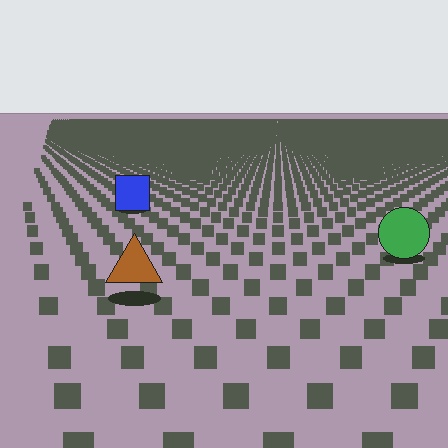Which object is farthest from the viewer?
The blue square is farthest from the viewer. It appears smaller and the ground texture around it is denser.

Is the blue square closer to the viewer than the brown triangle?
No. The brown triangle is closer — you can tell from the texture gradient: the ground texture is coarser near it.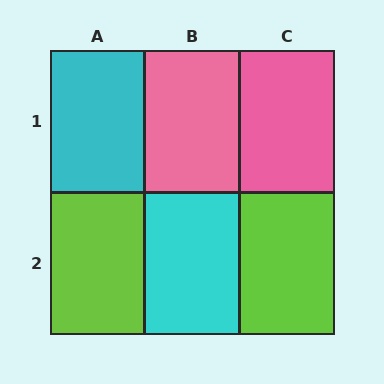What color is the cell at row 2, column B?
Cyan.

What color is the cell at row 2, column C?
Lime.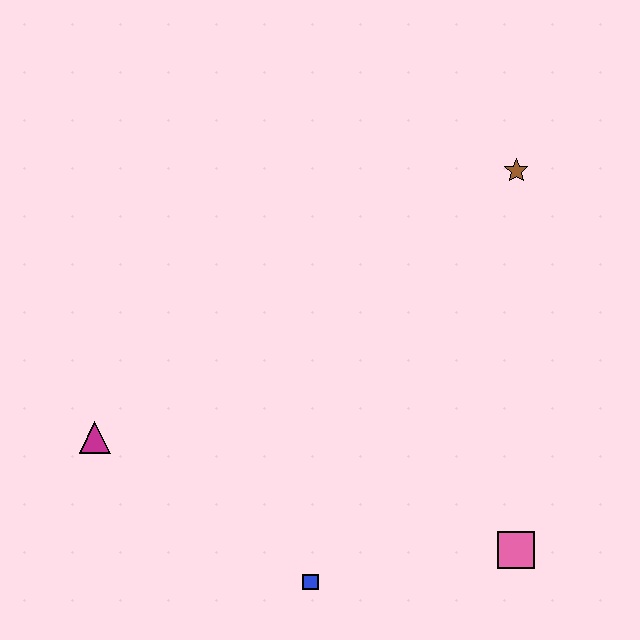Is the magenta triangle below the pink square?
No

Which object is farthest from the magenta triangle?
The brown star is farthest from the magenta triangle.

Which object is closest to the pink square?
The blue square is closest to the pink square.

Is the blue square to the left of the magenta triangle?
No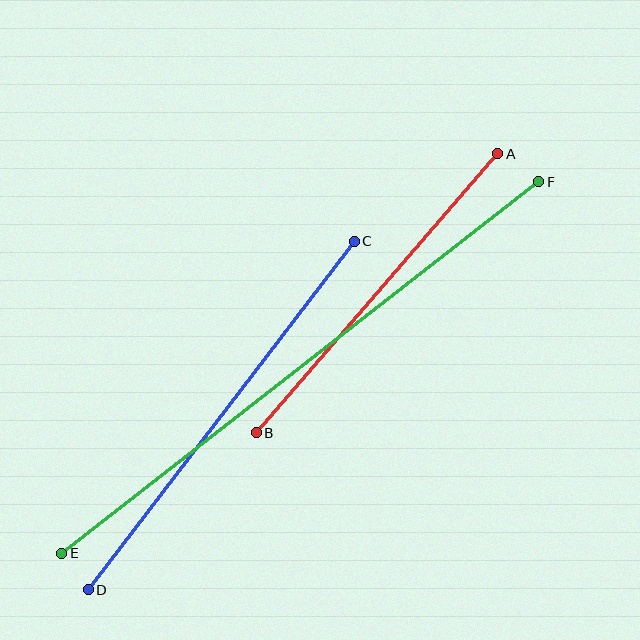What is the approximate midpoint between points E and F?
The midpoint is at approximately (300, 367) pixels.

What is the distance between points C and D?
The distance is approximately 438 pixels.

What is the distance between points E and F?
The distance is approximately 604 pixels.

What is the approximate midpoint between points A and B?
The midpoint is at approximately (377, 293) pixels.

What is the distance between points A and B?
The distance is approximately 369 pixels.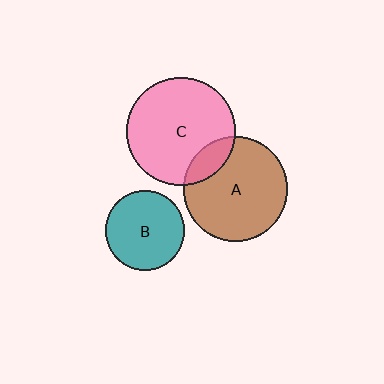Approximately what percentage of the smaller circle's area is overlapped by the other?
Approximately 15%.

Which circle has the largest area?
Circle C (pink).